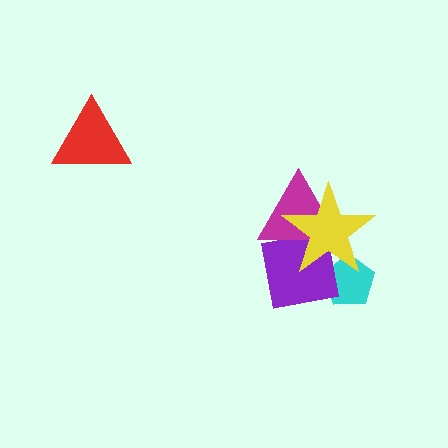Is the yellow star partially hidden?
No, no other shape covers it.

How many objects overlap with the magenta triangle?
2 objects overlap with the magenta triangle.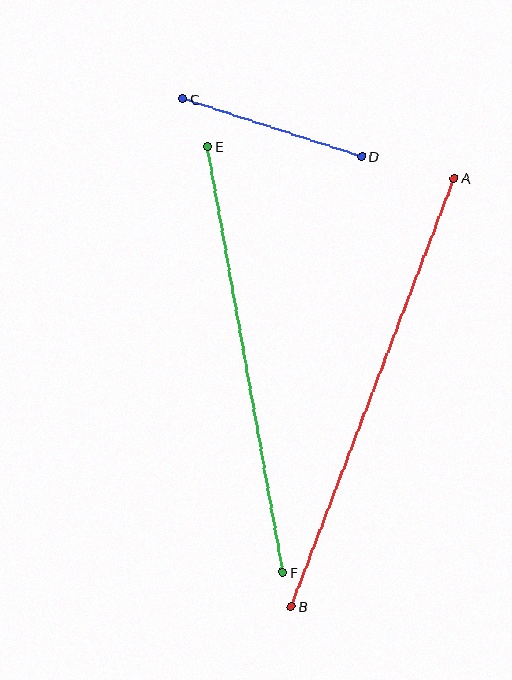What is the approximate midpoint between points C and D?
The midpoint is at approximately (272, 128) pixels.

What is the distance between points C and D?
The distance is approximately 188 pixels.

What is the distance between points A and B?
The distance is approximately 458 pixels.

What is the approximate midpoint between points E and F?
The midpoint is at approximately (245, 359) pixels.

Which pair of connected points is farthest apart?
Points A and B are farthest apart.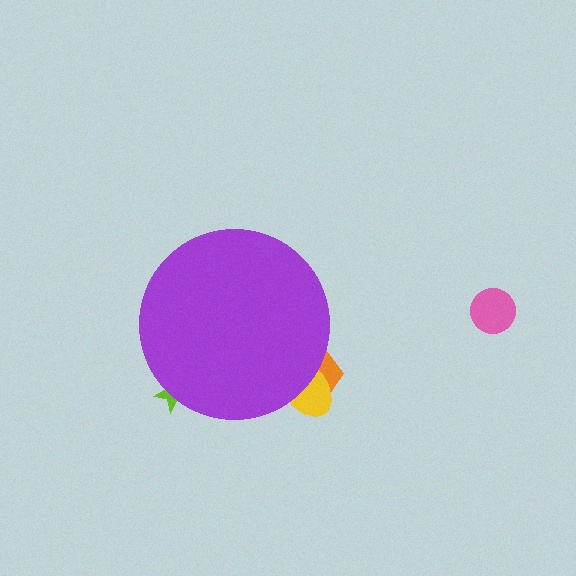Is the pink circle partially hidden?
No, the pink circle is fully visible.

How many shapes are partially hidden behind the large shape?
3 shapes are partially hidden.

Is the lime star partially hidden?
Yes, the lime star is partially hidden behind the purple circle.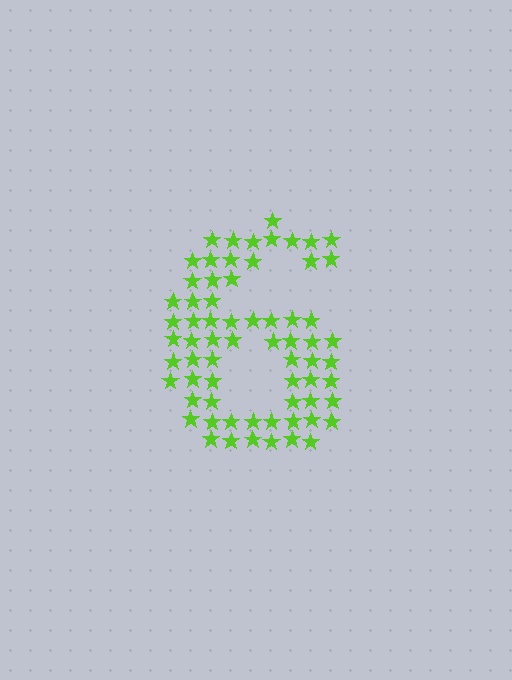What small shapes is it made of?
It is made of small stars.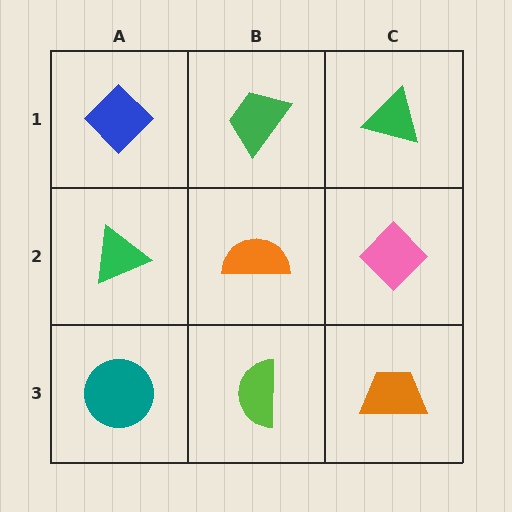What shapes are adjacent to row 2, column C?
A green triangle (row 1, column C), an orange trapezoid (row 3, column C), an orange semicircle (row 2, column B).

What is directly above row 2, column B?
A green trapezoid.